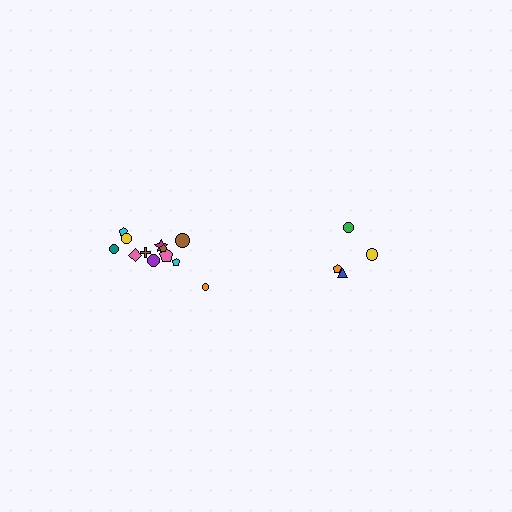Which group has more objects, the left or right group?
The left group.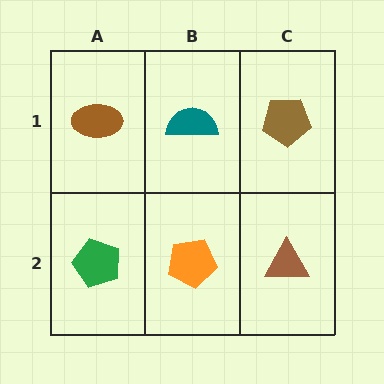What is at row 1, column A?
A brown ellipse.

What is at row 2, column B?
An orange pentagon.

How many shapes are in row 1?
3 shapes.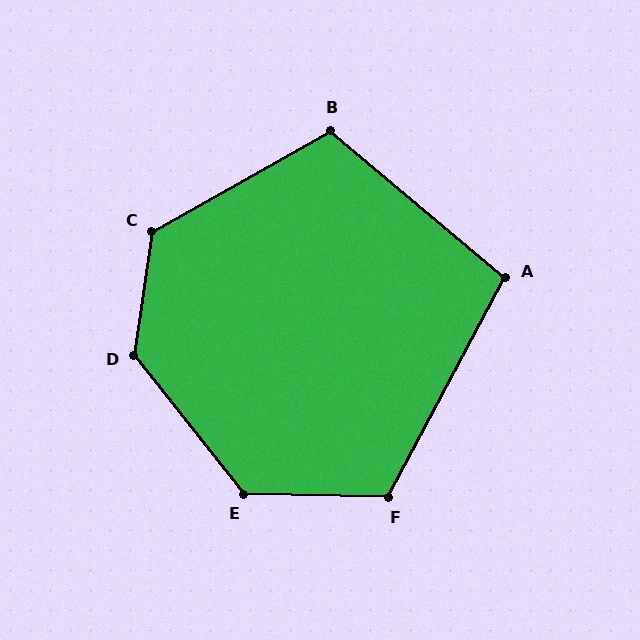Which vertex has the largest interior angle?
D, at approximately 133 degrees.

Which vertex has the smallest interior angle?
A, at approximately 102 degrees.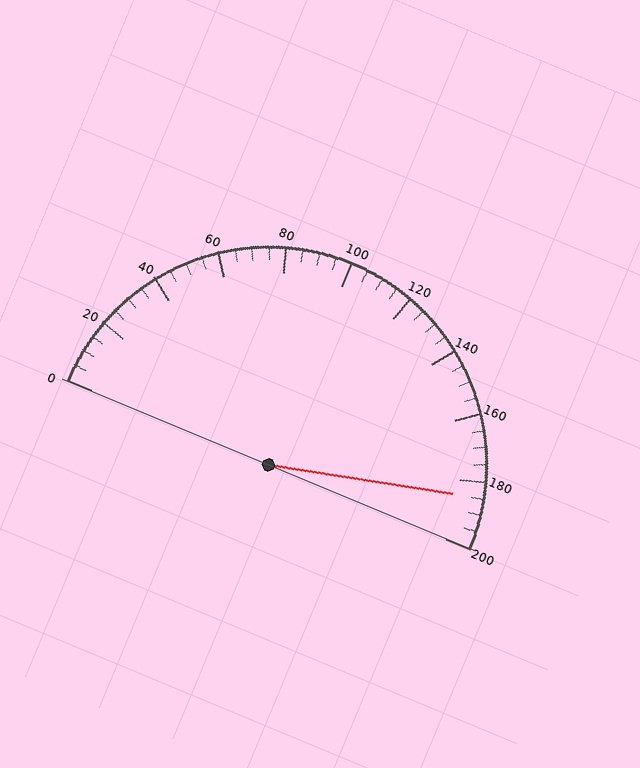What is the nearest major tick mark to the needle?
The nearest major tick mark is 180.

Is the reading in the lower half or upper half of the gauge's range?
The reading is in the upper half of the range (0 to 200).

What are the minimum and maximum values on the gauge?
The gauge ranges from 0 to 200.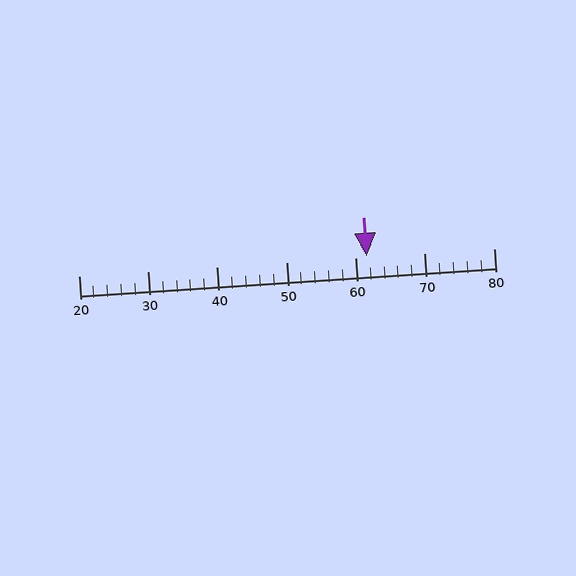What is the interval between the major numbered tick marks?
The major tick marks are spaced 10 units apart.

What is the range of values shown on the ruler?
The ruler shows values from 20 to 80.